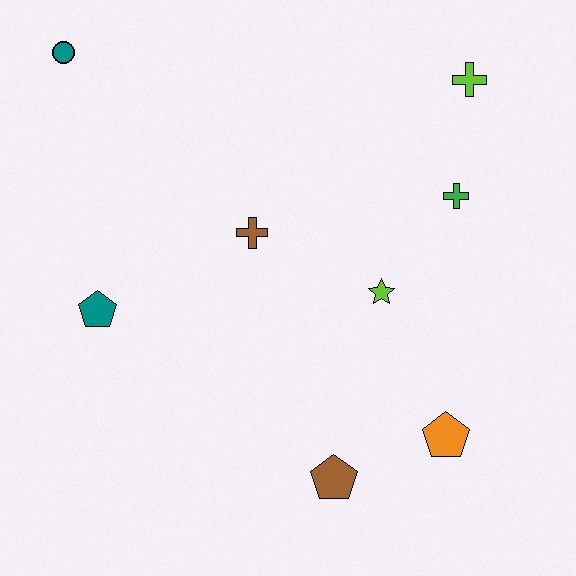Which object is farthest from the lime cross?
The teal pentagon is farthest from the lime cross.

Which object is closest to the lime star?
The green cross is closest to the lime star.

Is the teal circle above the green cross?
Yes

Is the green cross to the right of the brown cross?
Yes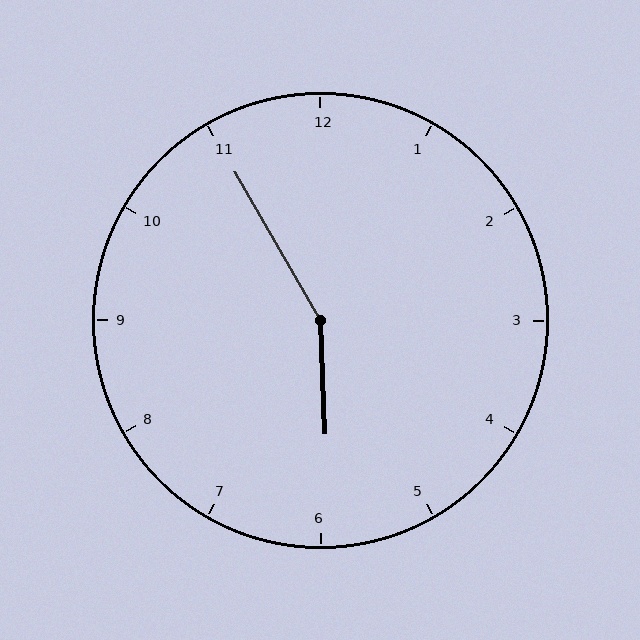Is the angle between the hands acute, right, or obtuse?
It is obtuse.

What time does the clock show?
5:55.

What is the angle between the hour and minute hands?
Approximately 152 degrees.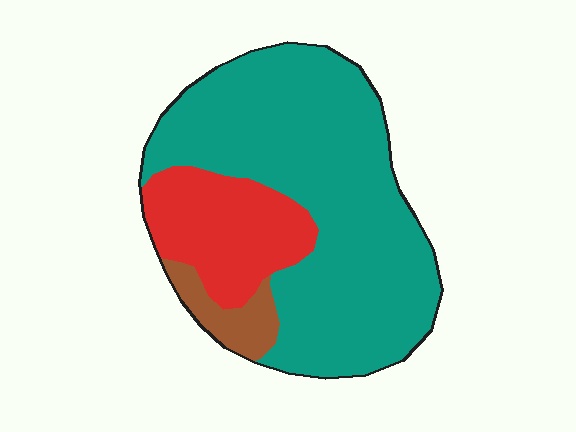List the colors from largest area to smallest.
From largest to smallest: teal, red, brown.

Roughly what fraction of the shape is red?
Red takes up less than a quarter of the shape.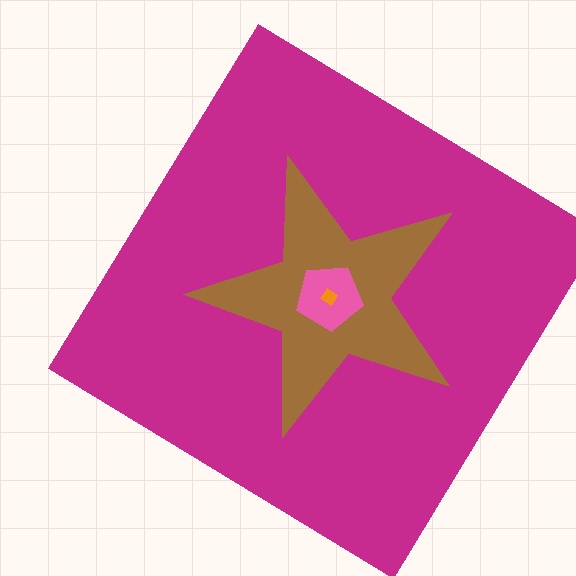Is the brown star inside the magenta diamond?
Yes.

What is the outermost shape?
The magenta diamond.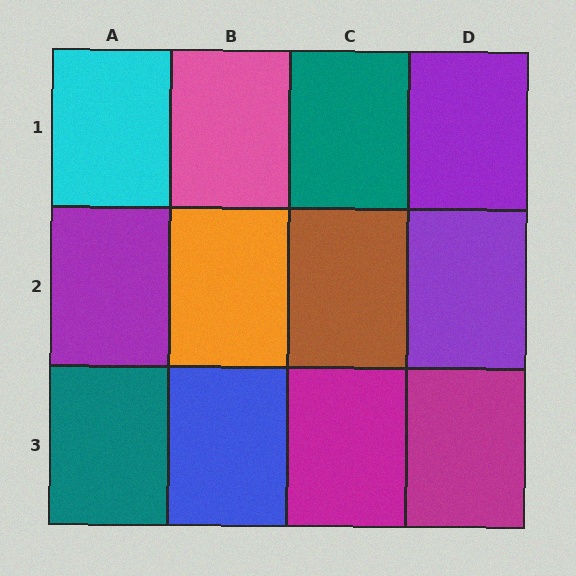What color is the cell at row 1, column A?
Cyan.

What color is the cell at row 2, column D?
Purple.